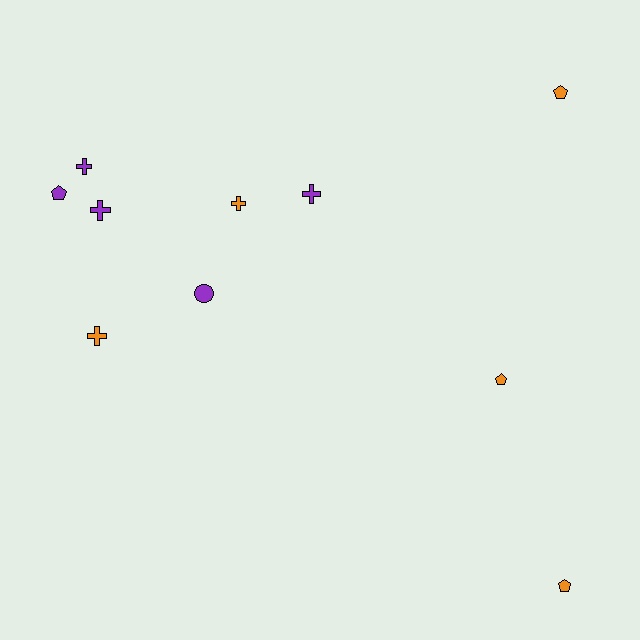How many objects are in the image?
There are 10 objects.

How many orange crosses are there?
There are 2 orange crosses.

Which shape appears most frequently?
Cross, with 5 objects.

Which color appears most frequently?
Orange, with 5 objects.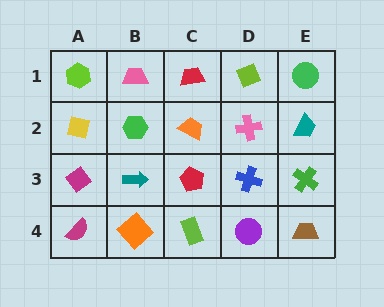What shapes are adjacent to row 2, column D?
A lime diamond (row 1, column D), a blue cross (row 3, column D), an orange trapezoid (row 2, column C), a teal trapezoid (row 2, column E).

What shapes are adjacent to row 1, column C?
An orange trapezoid (row 2, column C), a pink trapezoid (row 1, column B), a lime diamond (row 1, column D).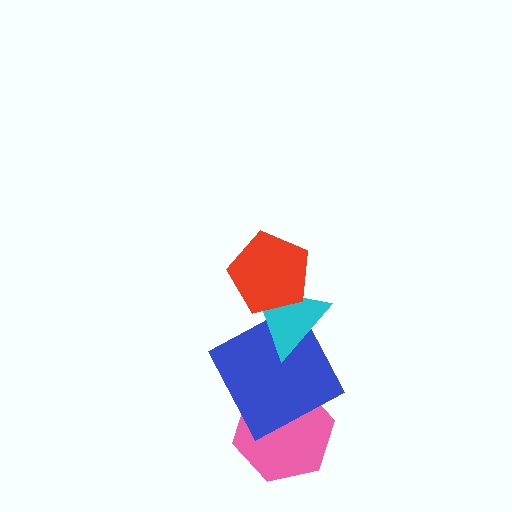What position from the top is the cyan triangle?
The cyan triangle is 2nd from the top.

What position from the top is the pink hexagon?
The pink hexagon is 4th from the top.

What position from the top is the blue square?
The blue square is 3rd from the top.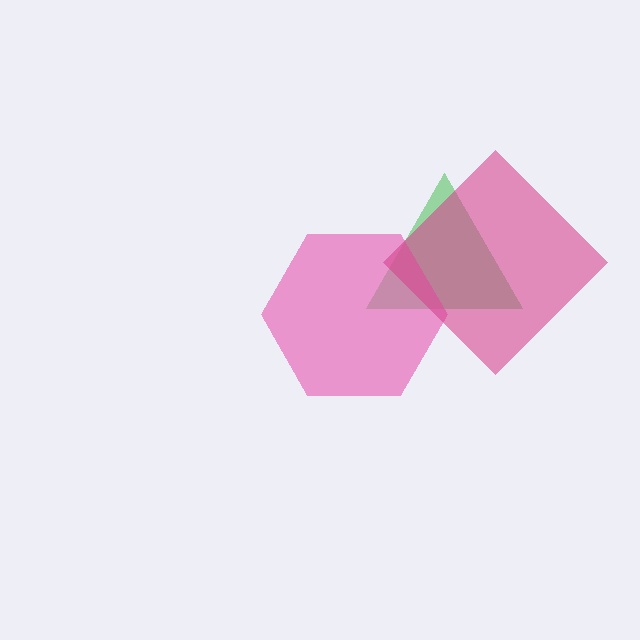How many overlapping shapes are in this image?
There are 3 overlapping shapes in the image.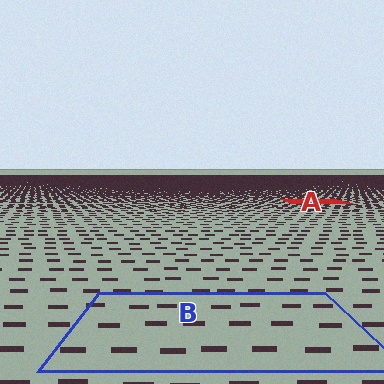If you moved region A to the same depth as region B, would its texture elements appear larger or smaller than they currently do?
They would appear larger. At a closer depth, the same texture elements are projected at a bigger on-screen size.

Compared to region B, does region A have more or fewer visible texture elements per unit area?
Region A has more texture elements per unit area — they are packed more densely because it is farther away.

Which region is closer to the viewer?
Region B is closer. The texture elements there are larger and more spread out.